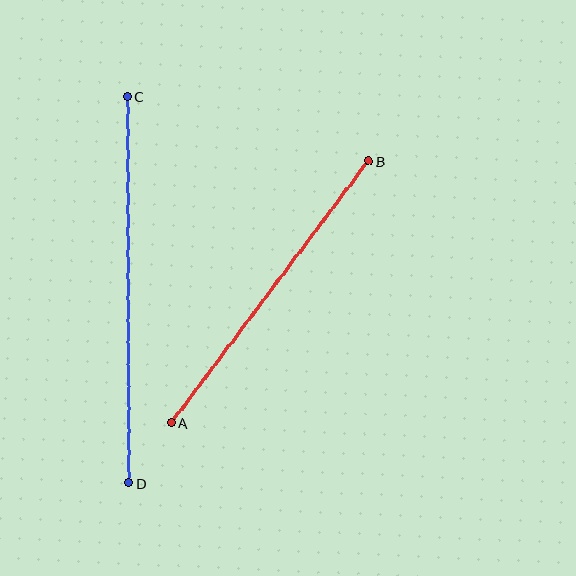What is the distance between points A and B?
The distance is approximately 327 pixels.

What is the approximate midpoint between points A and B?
The midpoint is at approximately (270, 292) pixels.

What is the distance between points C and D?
The distance is approximately 386 pixels.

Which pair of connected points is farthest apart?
Points C and D are farthest apart.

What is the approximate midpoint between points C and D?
The midpoint is at approximately (128, 290) pixels.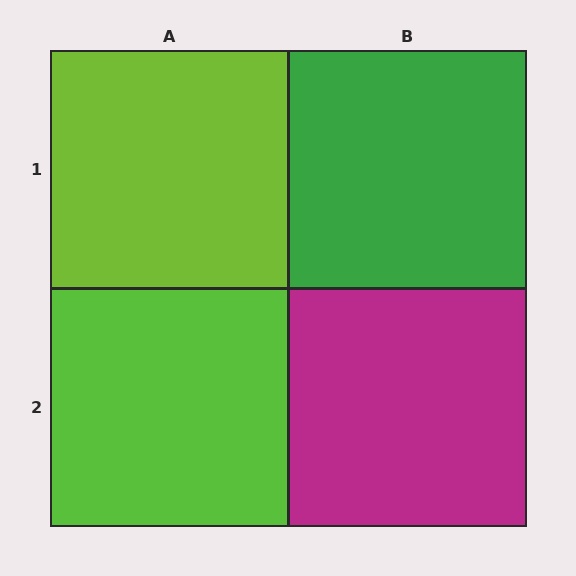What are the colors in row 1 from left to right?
Lime, green.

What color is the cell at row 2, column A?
Lime.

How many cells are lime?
2 cells are lime.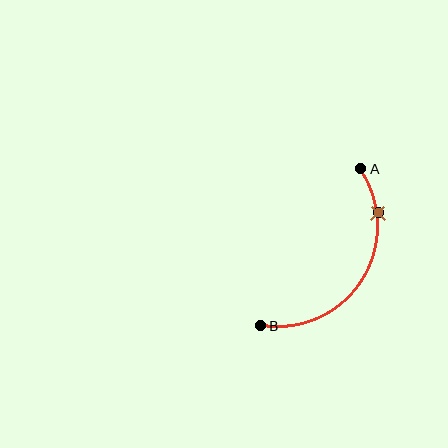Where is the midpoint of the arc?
The arc midpoint is the point on the curve farthest from the straight line joining A and B. It sits to the right of that line.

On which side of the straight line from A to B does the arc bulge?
The arc bulges to the right of the straight line connecting A and B.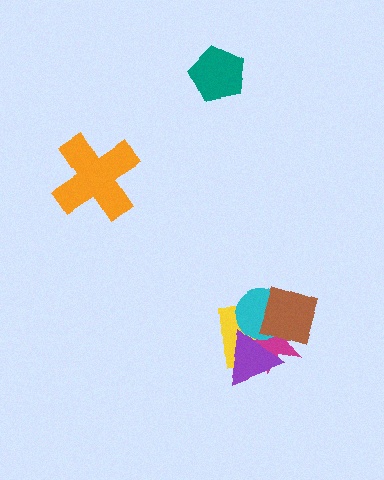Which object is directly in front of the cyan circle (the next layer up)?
The purple triangle is directly in front of the cyan circle.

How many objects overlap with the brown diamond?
4 objects overlap with the brown diamond.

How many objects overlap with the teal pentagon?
0 objects overlap with the teal pentagon.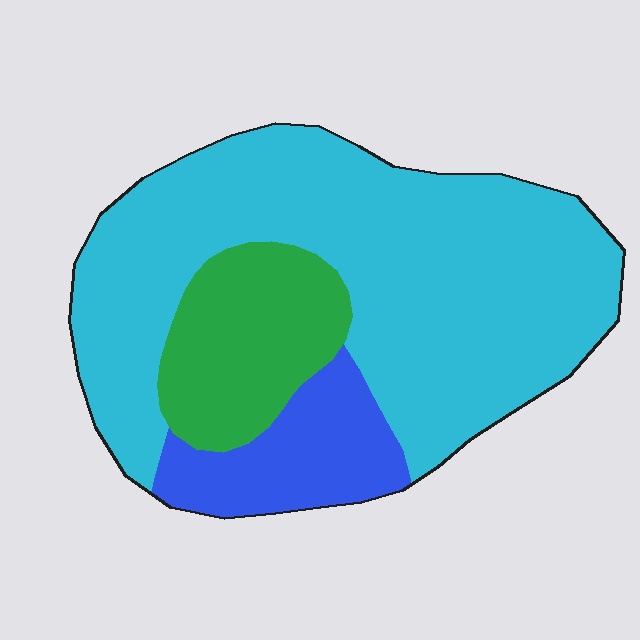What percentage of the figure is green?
Green takes up less than a quarter of the figure.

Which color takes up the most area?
Cyan, at roughly 65%.